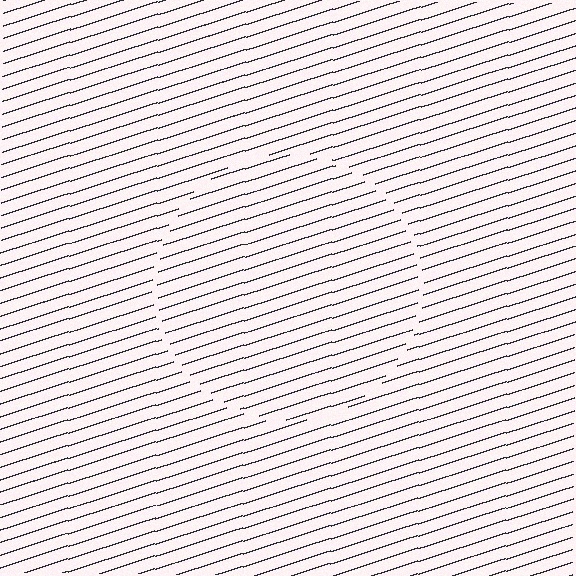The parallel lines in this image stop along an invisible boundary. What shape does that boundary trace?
An illusory circle. The interior of the shape contains the same grating, shifted by half a period — the contour is defined by the phase discontinuity where line-ends from the inner and outer gratings abut.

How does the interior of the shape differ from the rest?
The interior of the shape contains the same grating, shifted by half a period — the contour is defined by the phase discontinuity where line-ends from the inner and outer gratings abut.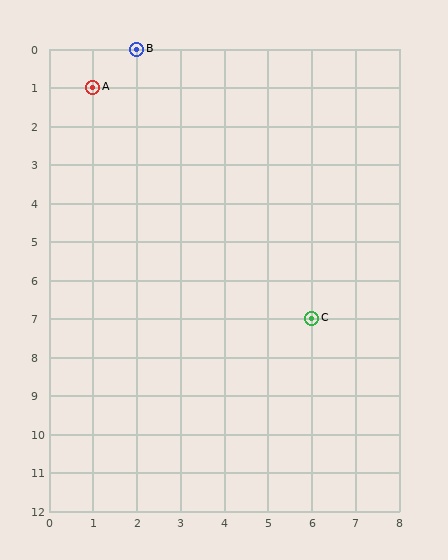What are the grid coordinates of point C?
Point C is at grid coordinates (6, 7).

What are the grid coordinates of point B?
Point B is at grid coordinates (2, 0).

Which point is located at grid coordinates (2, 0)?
Point B is at (2, 0).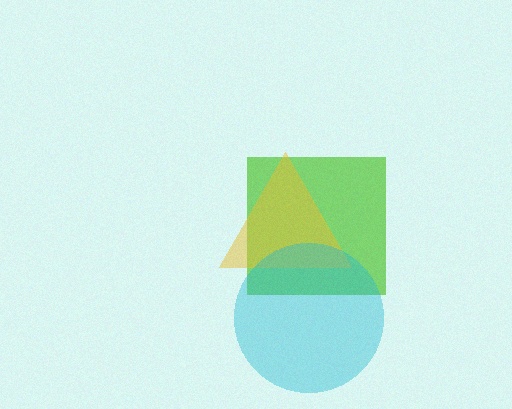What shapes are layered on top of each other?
The layered shapes are: a lime square, a yellow triangle, a cyan circle.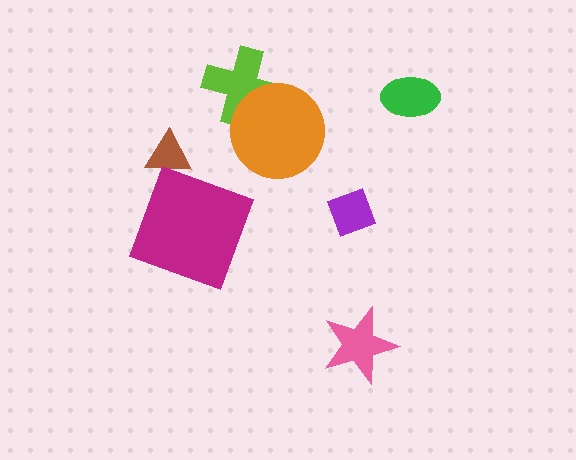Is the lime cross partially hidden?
Yes, it is partially covered by another shape.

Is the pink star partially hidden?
No, no other shape covers it.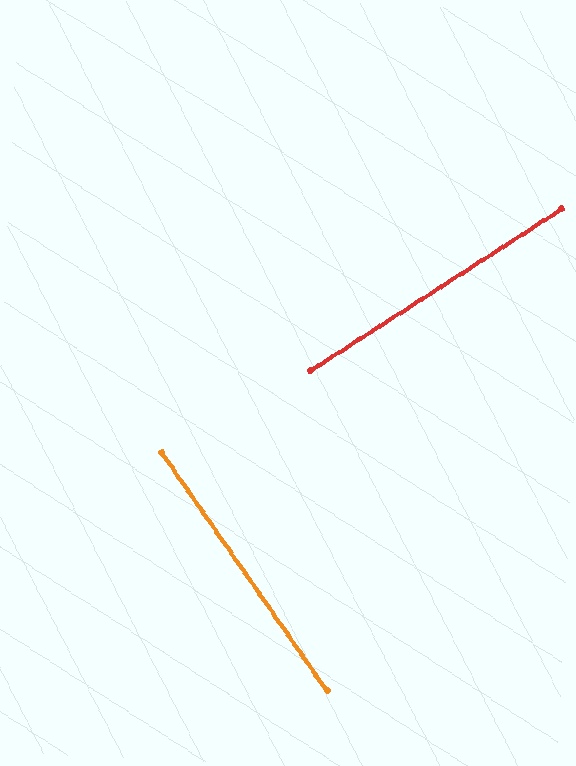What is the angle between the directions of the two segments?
Approximately 88 degrees.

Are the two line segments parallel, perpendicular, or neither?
Perpendicular — they meet at approximately 88°.